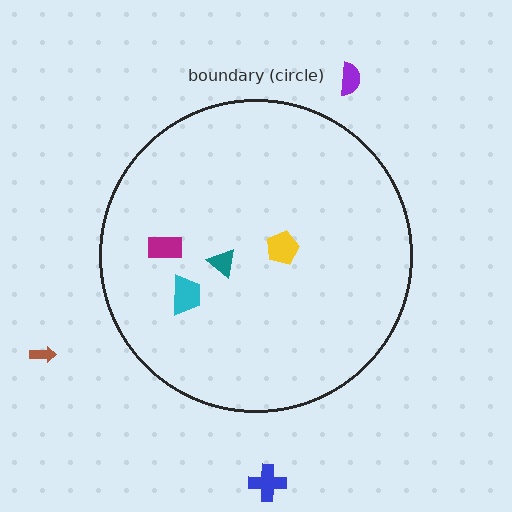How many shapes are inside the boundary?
4 inside, 3 outside.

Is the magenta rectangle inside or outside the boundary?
Inside.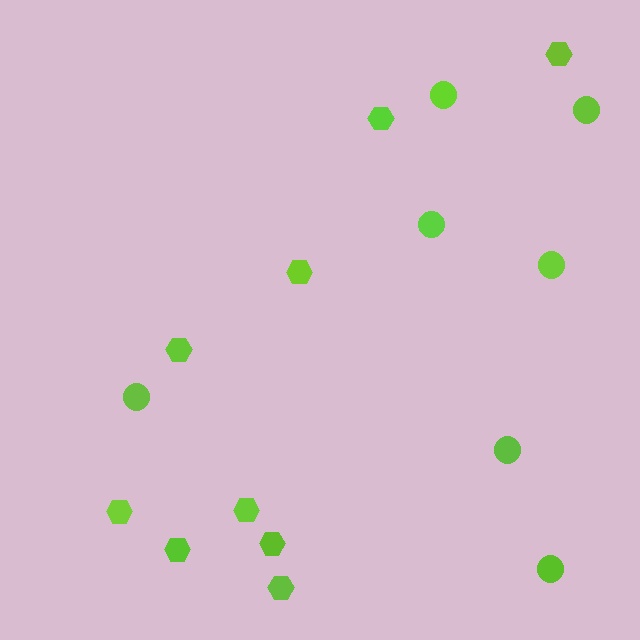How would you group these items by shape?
There are 2 groups: one group of circles (7) and one group of hexagons (9).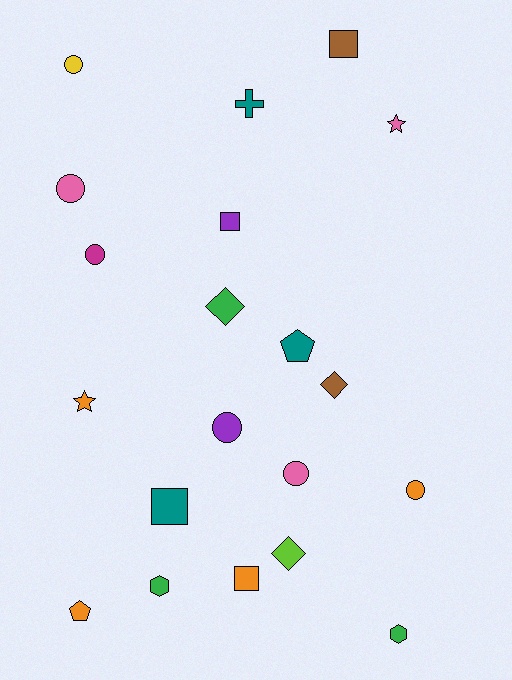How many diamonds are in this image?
There are 3 diamonds.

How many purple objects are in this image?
There are 2 purple objects.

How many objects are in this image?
There are 20 objects.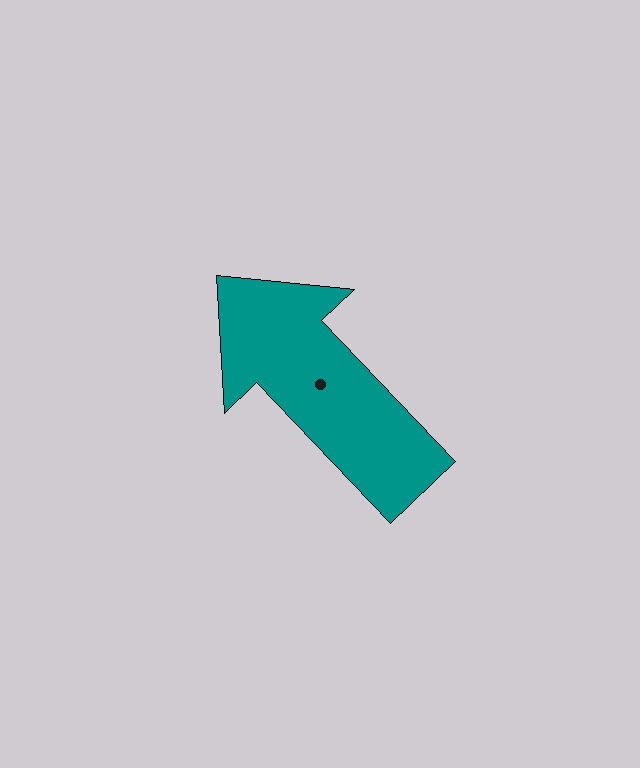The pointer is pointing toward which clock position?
Roughly 11 o'clock.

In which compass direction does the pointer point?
Northwest.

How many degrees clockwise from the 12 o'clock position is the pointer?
Approximately 316 degrees.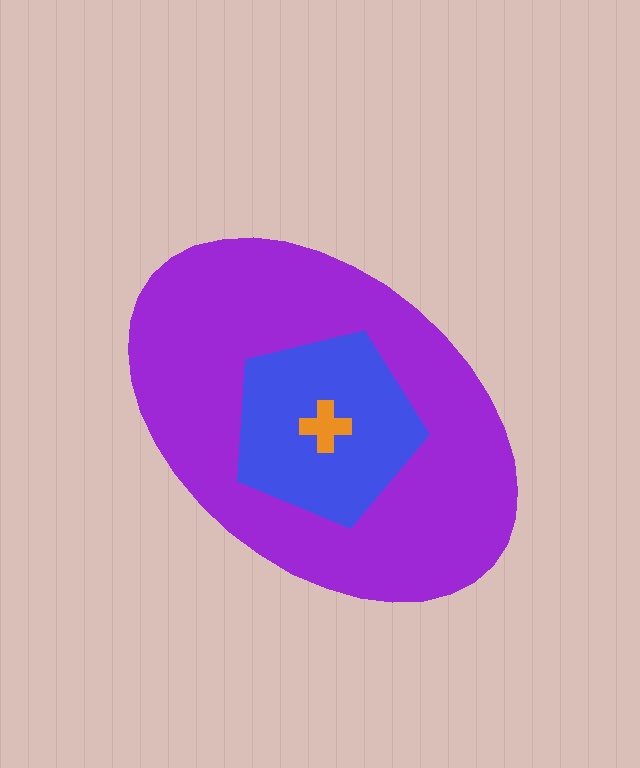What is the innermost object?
The orange cross.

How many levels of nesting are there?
3.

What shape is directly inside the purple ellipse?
The blue pentagon.